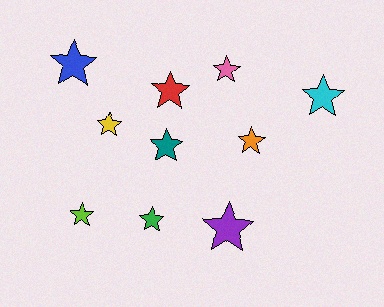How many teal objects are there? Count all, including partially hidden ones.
There is 1 teal object.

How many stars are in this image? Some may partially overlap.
There are 10 stars.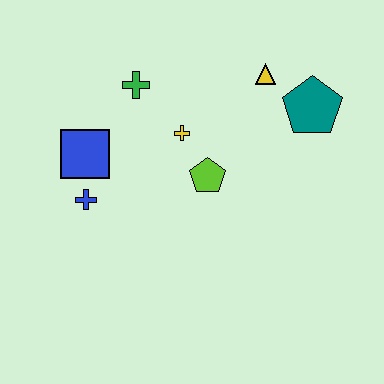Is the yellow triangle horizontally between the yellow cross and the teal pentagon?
Yes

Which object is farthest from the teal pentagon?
The blue cross is farthest from the teal pentagon.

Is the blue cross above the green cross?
No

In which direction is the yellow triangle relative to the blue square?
The yellow triangle is to the right of the blue square.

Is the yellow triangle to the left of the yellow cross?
No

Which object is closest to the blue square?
The blue cross is closest to the blue square.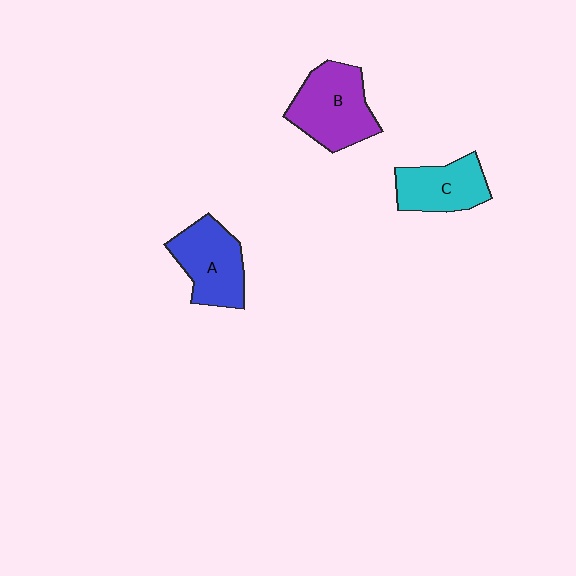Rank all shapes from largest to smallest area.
From largest to smallest: B (purple), A (blue), C (cyan).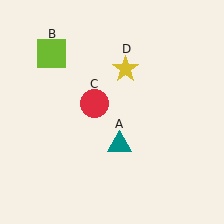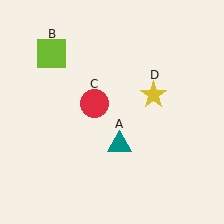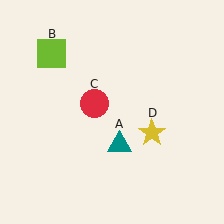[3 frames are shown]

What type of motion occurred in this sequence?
The yellow star (object D) rotated clockwise around the center of the scene.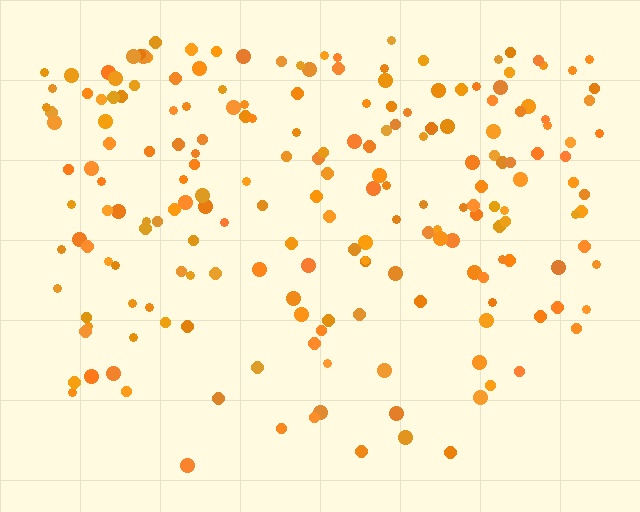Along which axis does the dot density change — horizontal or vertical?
Vertical.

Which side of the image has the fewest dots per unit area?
The bottom.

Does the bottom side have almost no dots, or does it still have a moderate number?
Still a moderate number, just noticeably fewer than the top.